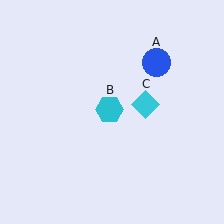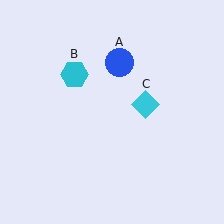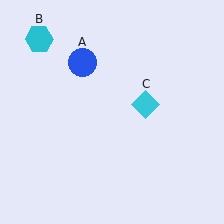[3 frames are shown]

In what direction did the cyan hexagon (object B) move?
The cyan hexagon (object B) moved up and to the left.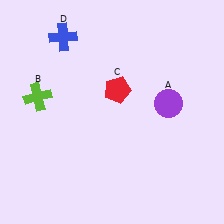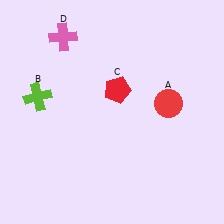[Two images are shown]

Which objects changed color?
A changed from purple to red. D changed from blue to pink.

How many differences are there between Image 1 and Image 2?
There are 2 differences between the two images.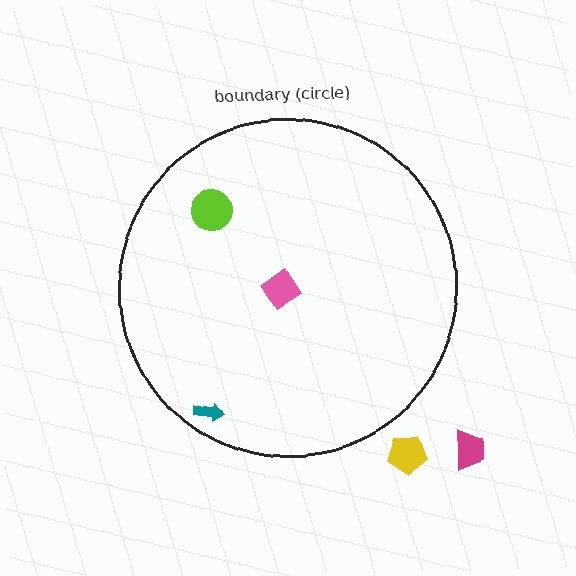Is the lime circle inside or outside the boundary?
Inside.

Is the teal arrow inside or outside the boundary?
Inside.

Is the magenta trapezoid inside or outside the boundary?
Outside.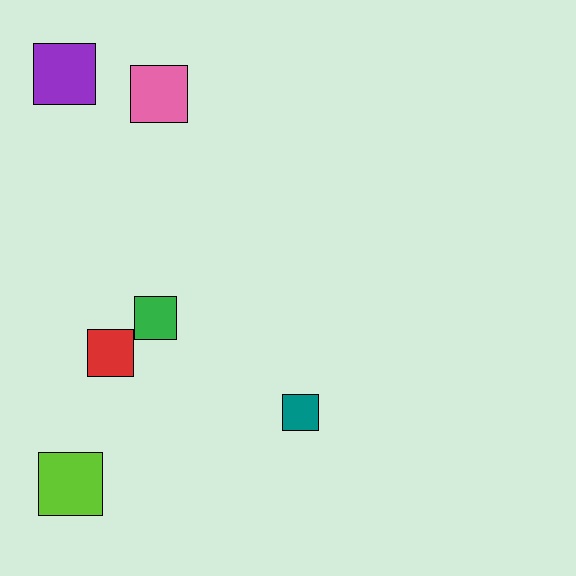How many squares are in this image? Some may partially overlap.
There are 6 squares.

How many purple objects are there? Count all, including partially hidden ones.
There is 1 purple object.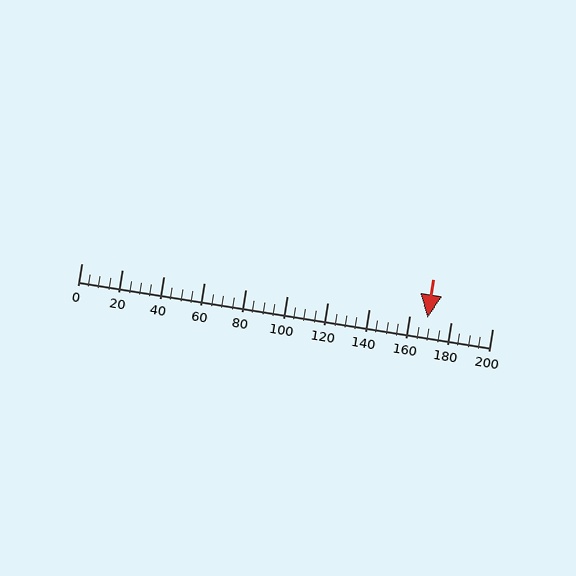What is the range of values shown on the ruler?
The ruler shows values from 0 to 200.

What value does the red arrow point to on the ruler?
The red arrow points to approximately 168.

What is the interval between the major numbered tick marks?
The major tick marks are spaced 20 units apart.